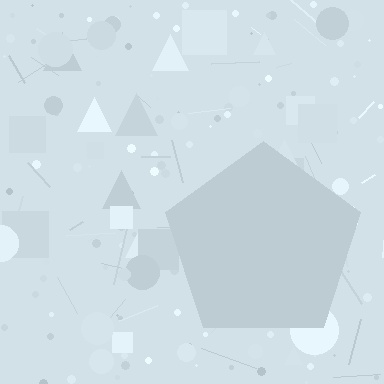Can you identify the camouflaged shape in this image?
The camouflaged shape is a pentagon.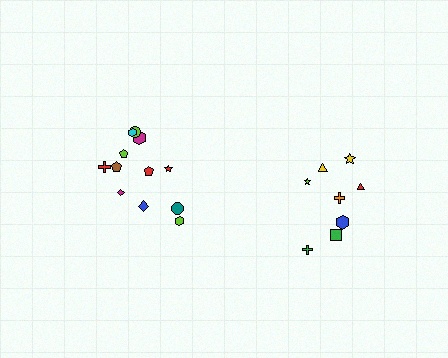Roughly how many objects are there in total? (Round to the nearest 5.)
Roughly 20 objects in total.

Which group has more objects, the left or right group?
The left group.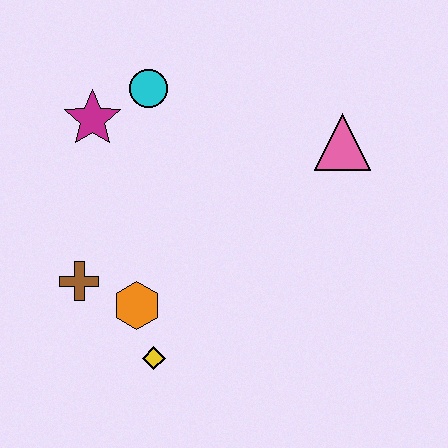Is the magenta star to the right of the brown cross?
Yes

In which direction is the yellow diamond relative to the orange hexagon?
The yellow diamond is below the orange hexagon.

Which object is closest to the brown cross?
The orange hexagon is closest to the brown cross.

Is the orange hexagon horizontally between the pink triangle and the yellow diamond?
No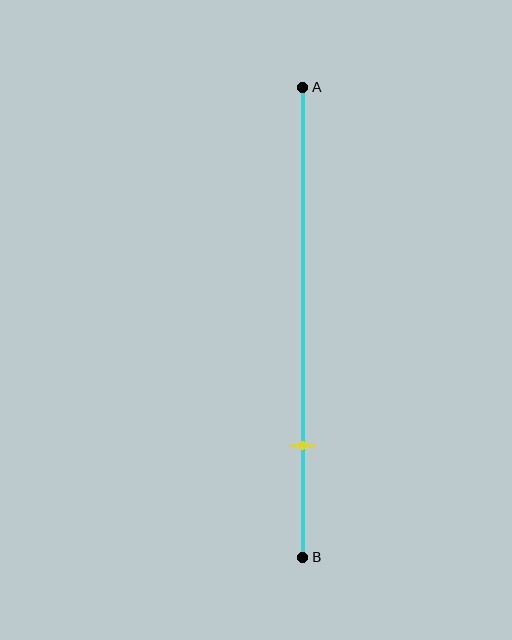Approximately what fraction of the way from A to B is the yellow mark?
The yellow mark is approximately 75% of the way from A to B.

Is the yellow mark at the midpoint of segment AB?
No, the mark is at about 75% from A, not at the 50% midpoint.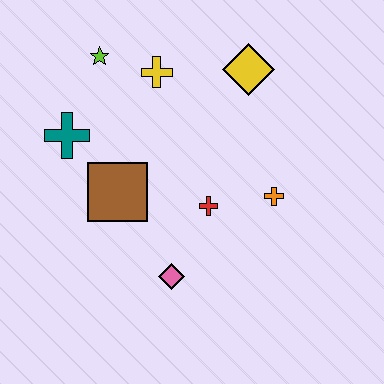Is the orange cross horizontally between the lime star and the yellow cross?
No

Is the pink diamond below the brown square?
Yes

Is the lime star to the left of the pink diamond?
Yes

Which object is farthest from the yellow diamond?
The pink diamond is farthest from the yellow diamond.